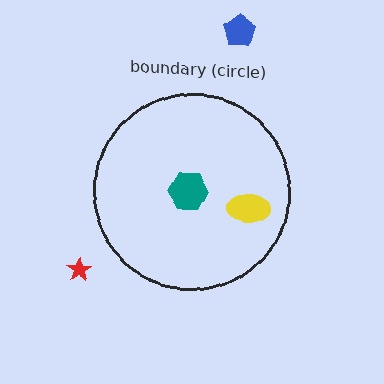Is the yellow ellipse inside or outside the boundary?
Inside.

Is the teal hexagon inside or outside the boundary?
Inside.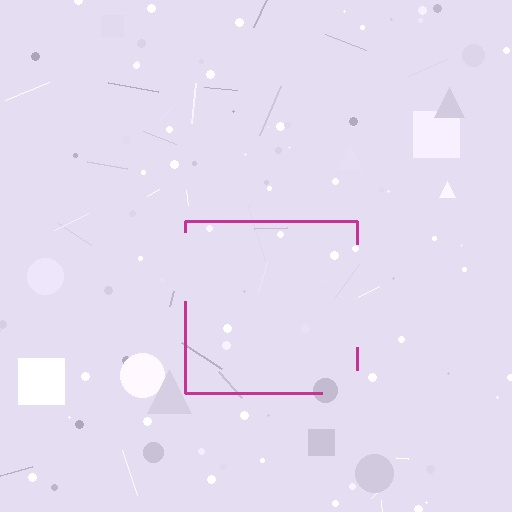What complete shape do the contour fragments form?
The contour fragments form a square.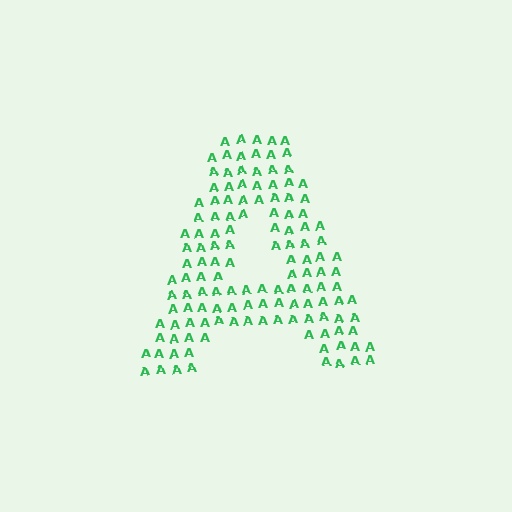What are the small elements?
The small elements are letter A's.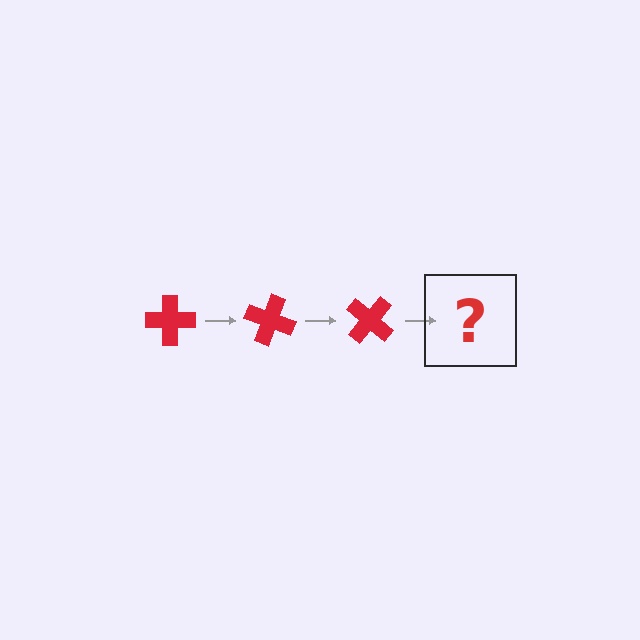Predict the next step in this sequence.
The next step is a red cross rotated 60 degrees.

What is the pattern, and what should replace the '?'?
The pattern is that the cross rotates 20 degrees each step. The '?' should be a red cross rotated 60 degrees.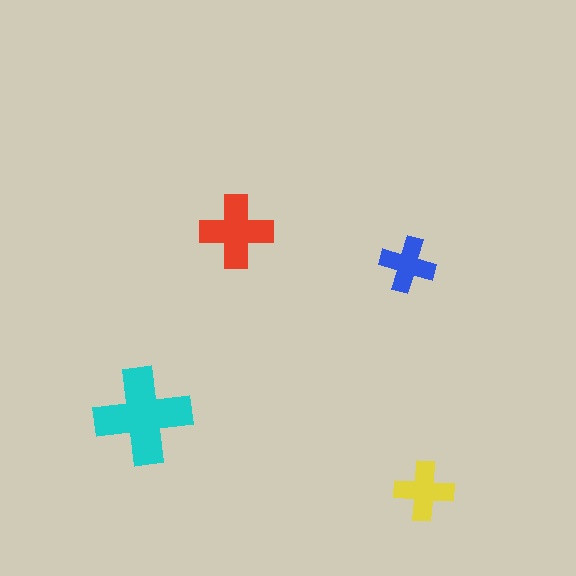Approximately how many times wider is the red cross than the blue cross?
About 1.5 times wider.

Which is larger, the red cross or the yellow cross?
The red one.